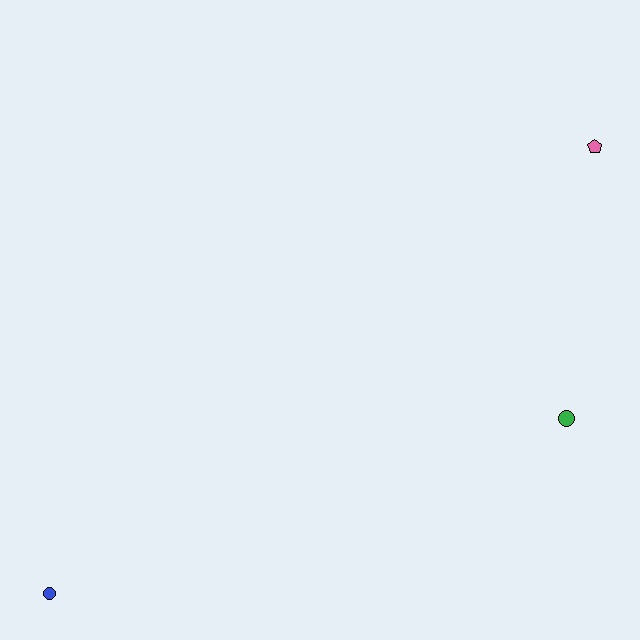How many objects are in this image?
There are 3 objects.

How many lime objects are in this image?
There are no lime objects.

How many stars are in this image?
There are no stars.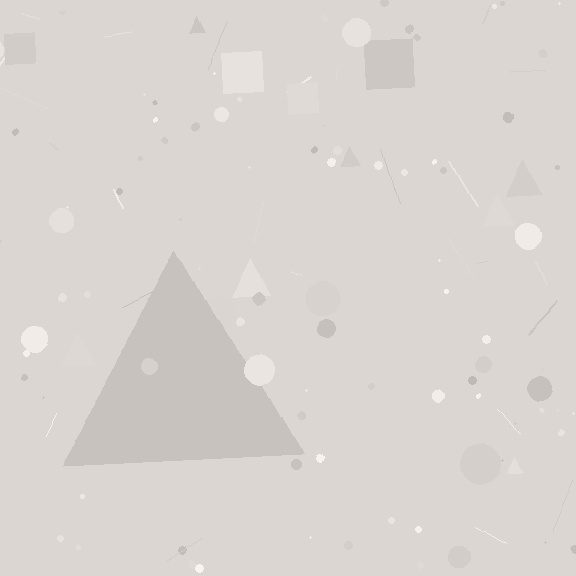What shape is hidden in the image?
A triangle is hidden in the image.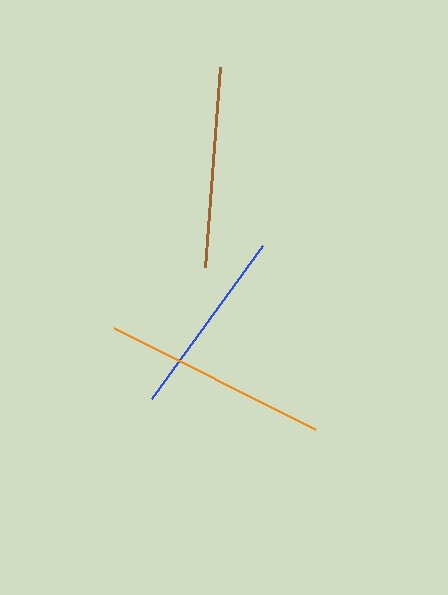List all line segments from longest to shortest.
From longest to shortest: orange, brown, blue.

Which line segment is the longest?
The orange line is the longest at approximately 224 pixels.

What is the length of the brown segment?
The brown segment is approximately 201 pixels long.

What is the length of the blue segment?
The blue segment is approximately 189 pixels long.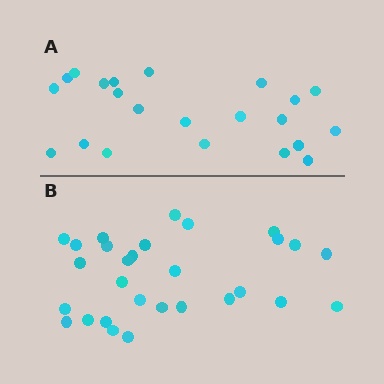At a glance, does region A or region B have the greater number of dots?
Region B (the bottom region) has more dots.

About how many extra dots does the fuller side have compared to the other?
Region B has roughly 8 or so more dots than region A.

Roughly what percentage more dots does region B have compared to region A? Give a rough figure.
About 30% more.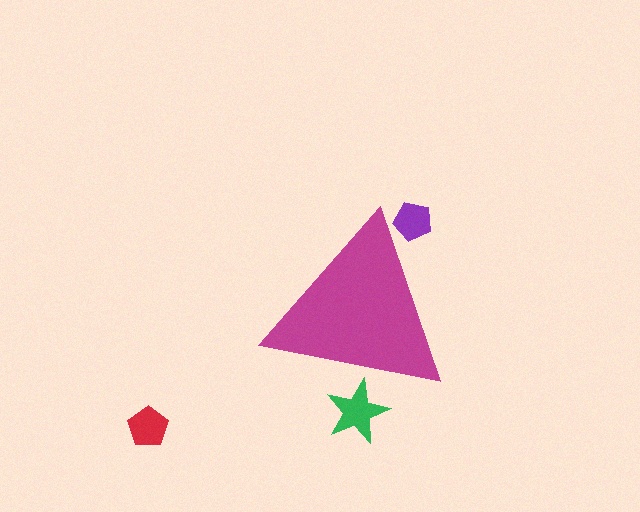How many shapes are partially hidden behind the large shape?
2 shapes are partially hidden.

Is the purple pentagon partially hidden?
Yes, the purple pentagon is partially hidden behind the magenta triangle.